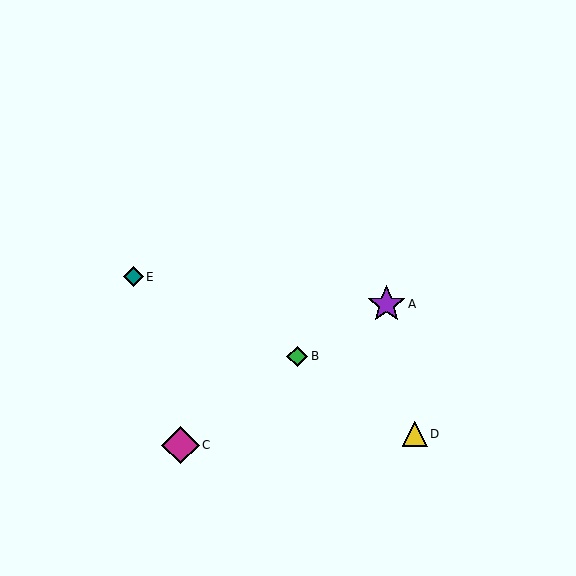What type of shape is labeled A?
Shape A is a purple star.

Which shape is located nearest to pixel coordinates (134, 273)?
The teal diamond (labeled E) at (133, 277) is nearest to that location.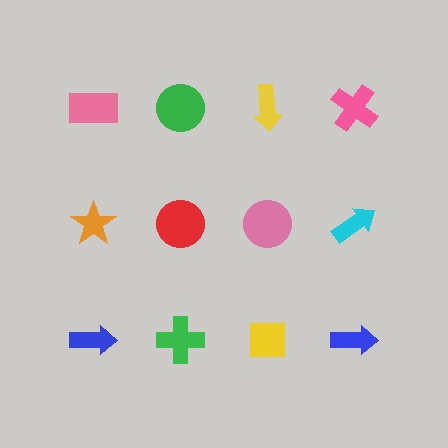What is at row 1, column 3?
A yellow arrow.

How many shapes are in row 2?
4 shapes.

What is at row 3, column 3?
A yellow square.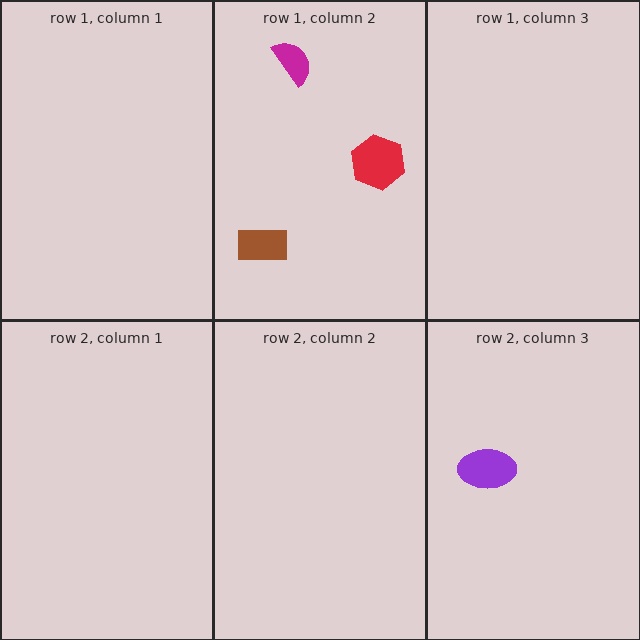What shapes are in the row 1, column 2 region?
The red hexagon, the brown rectangle, the magenta semicircle.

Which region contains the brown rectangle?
The row 1, column 2 region.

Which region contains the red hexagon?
The row 1, column 2 region.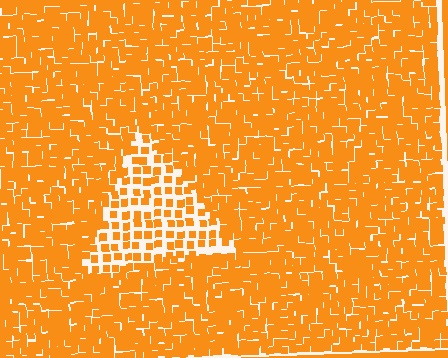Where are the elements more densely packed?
The elements are more densely packed outside the triangle boundary.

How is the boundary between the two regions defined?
The boundary is defined by a change in element density (approximately 2.2x ratio). All elements are the same color, size, and shape.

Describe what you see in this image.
The image contains small orange elements arranged at two different densities. A triangle-shaped region is visible where the elements are less densely packed than the surrounding area.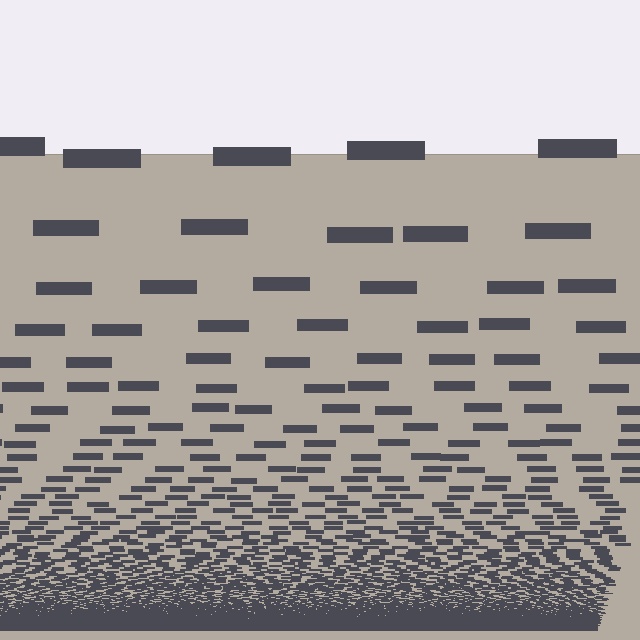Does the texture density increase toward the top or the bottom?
Density increases toward the bottom.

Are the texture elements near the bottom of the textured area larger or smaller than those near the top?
Smaller. The gradient is inverted — elements near the bottom are smaller and denser.